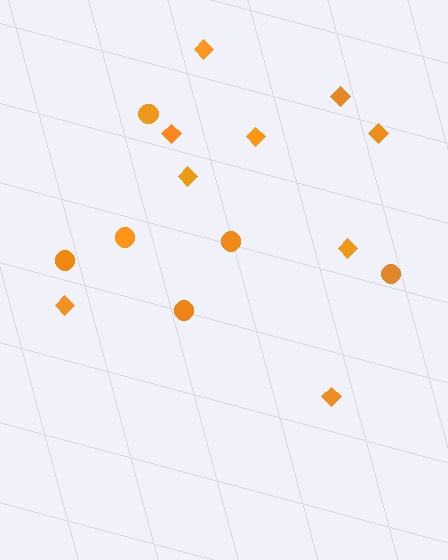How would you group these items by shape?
There are 2 groups: one group of circles (6) and one group of diamonds (9).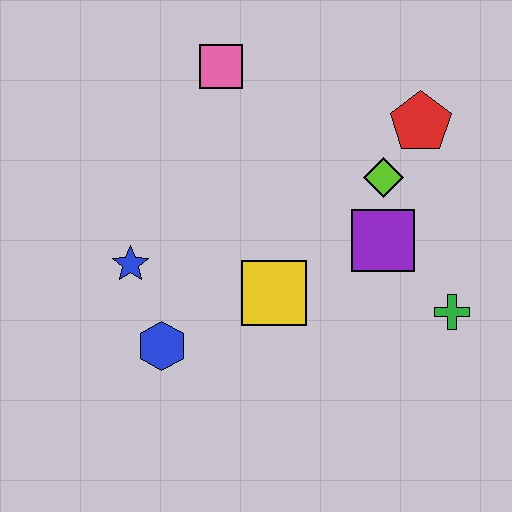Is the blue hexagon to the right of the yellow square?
No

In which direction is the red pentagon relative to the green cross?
The red pentagon is above the green cross.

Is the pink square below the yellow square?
No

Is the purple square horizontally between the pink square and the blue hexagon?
No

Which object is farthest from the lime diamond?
The blue hexagon is farthest from the lime diamond.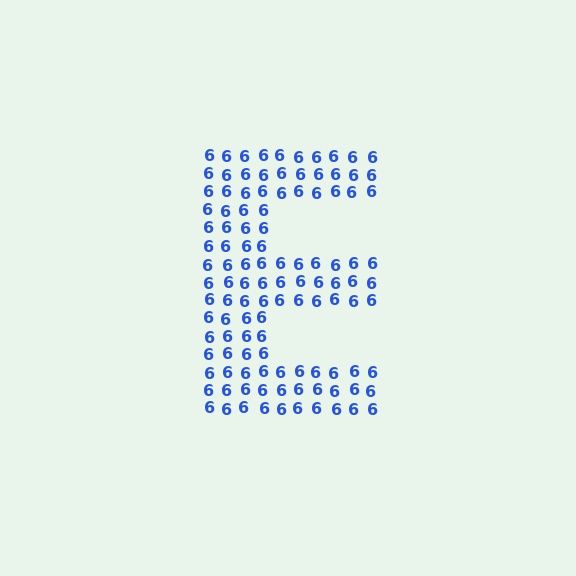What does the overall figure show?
The overall figure shows the letter E.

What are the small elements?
The small elements are digit 6's.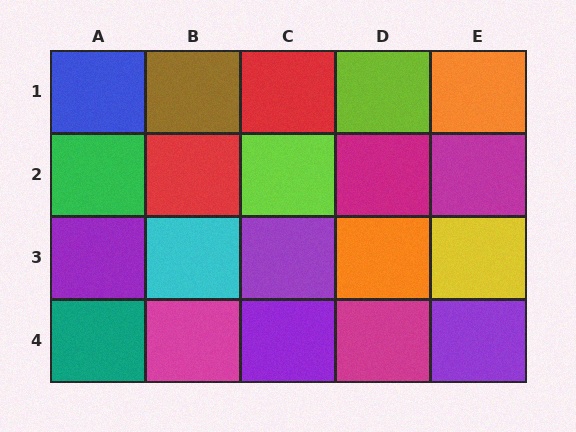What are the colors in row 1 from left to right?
Blue, brown, red, lime, orange.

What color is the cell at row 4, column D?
Magenta.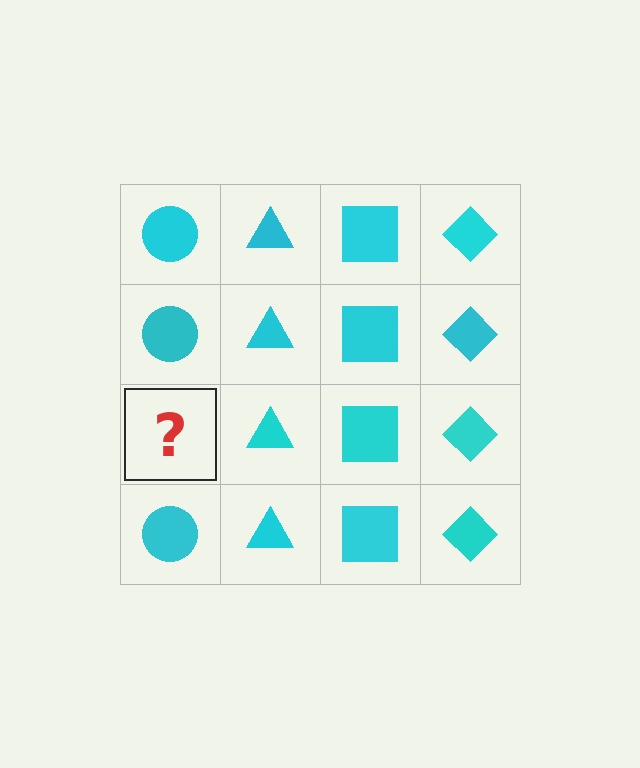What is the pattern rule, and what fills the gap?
The rule is that each column has a consistent shape. The gap should be filled with a cyan circle.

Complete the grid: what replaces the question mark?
The question mark should be replaced with a cyan circle.